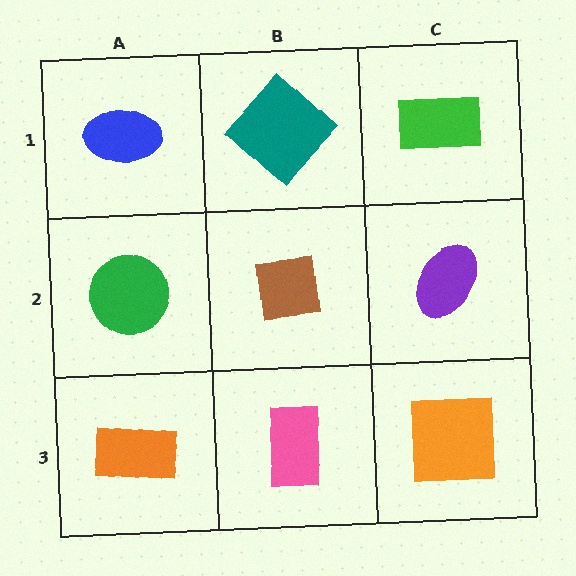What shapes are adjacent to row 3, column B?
A brown square (row 2, column B), an orange rectangle (row 3, column A), an orange square (row 3, column C).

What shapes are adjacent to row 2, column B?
A teal diamond (row 1, column B), a pink rectangle (row 3, column B), a green circle (row 2, column A), a purple ellipse (row 2, column C).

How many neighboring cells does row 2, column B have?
4.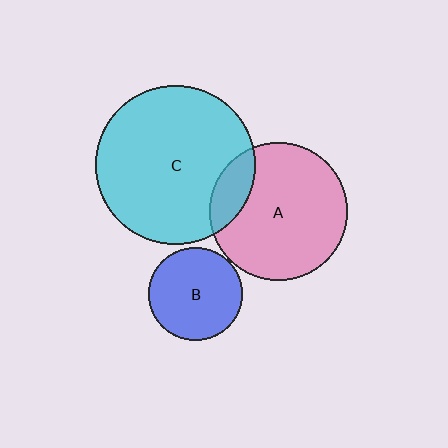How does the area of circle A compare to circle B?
Approximately 2.2 times.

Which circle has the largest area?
Circle C (cyan).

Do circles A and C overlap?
Yes.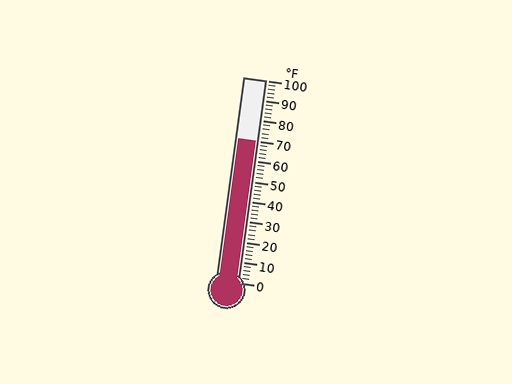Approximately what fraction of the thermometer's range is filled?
The thermometer is filled to approximately 70% of its range.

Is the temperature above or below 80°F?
The temperature is below 80°F.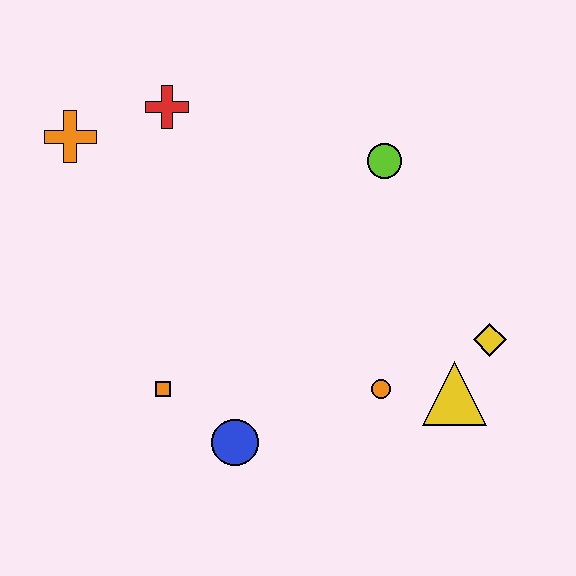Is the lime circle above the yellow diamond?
Yes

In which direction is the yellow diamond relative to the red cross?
The yellow diamond is to the right of the red cross.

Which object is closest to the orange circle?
The yellow triangle is closest to the orange circle.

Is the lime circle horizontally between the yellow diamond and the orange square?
Yes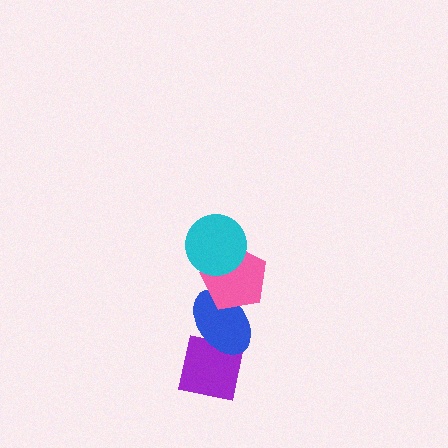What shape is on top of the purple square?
The blue ellipse is on top of the purple square.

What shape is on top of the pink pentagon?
The cyan circle is on top of the pink pentagon.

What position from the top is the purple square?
The purple square is 4th from the top.